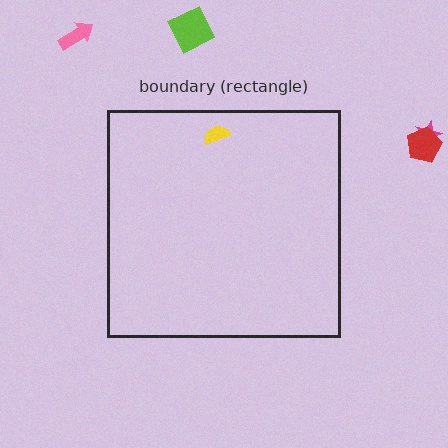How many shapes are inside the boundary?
1 inside, 4 outside.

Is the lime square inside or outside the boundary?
Outside.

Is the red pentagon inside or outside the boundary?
Outside.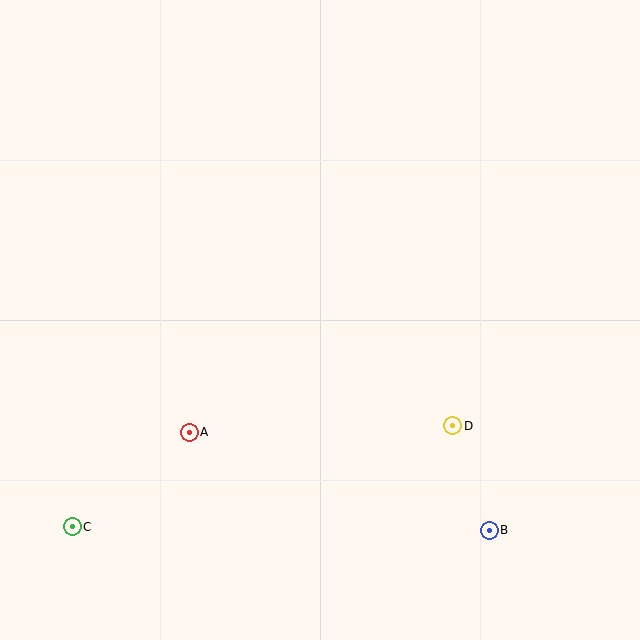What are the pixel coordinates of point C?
Point C is at (72, 527).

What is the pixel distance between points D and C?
The distance between D and C is 394 pixels.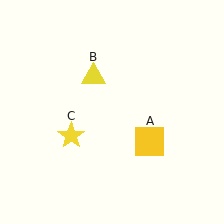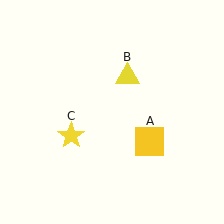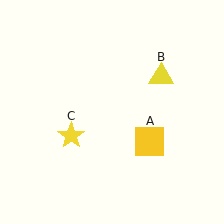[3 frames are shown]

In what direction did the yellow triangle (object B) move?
The yellow triangle (object B) moved right.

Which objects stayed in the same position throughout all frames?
Yellow square (object A) and yellow star (object C) remained stationary.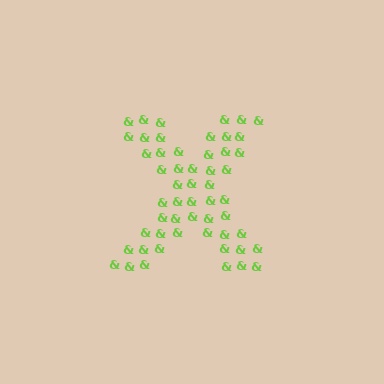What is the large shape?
The large shape is the letter X.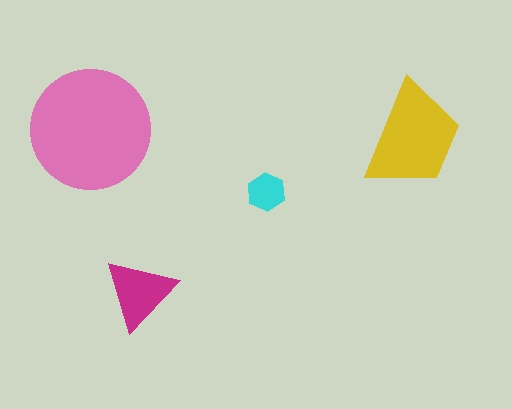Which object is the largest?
The pink circle.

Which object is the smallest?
The cyan hexagon.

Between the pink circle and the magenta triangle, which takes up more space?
The pink circle.